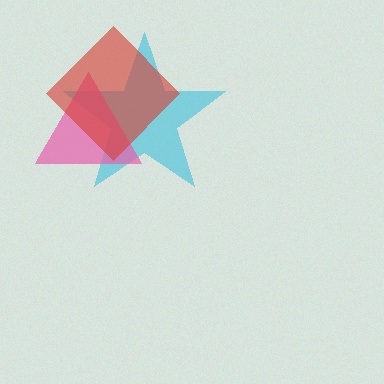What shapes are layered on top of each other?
The layered shapes are: a cyan star, a pink triangle, a red diamond.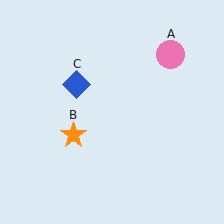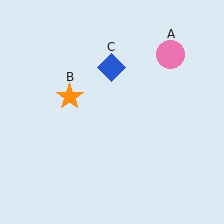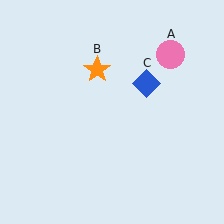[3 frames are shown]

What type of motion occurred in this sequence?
The orange star (object B), blue diamond (object C) rotated clockwise around the center of the scene.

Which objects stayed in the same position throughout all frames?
Pink circle (object A) remained stationary.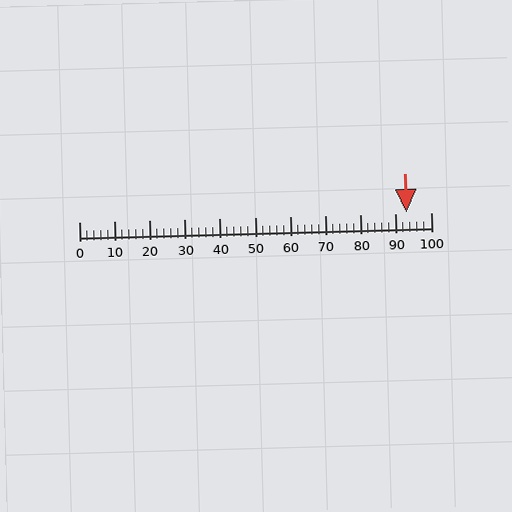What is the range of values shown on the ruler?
The ruler shows values from 0 to 100.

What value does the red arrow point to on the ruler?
The red arrow points to approximately 93.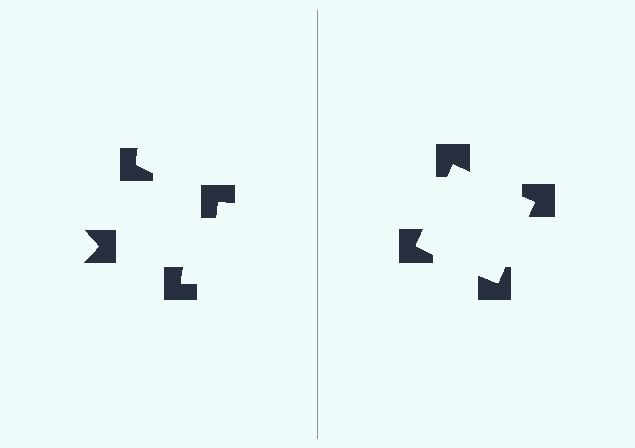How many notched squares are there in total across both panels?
8 — 4 on each side.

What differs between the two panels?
The notched squares are positioned identically on both sides; only the wedge orientations differ. On the right they align to a square; on the left they are misaligned.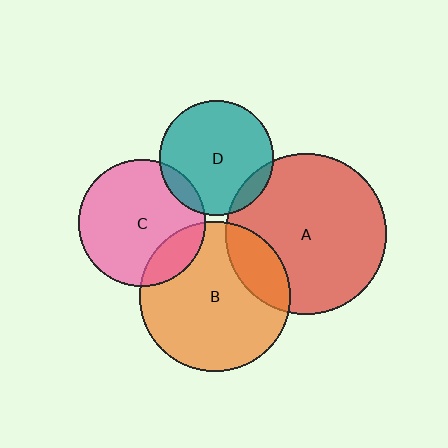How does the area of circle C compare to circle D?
Approximately 1.2 times.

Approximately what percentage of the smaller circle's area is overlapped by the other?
Approximately 10%.